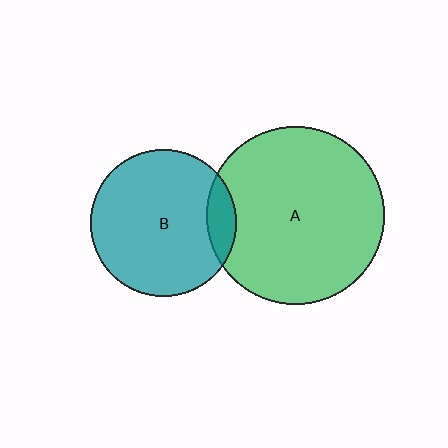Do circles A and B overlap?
Yes.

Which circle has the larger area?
Circle A (green).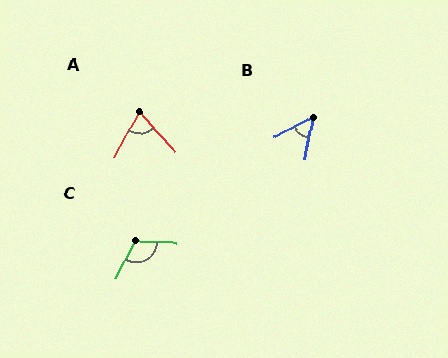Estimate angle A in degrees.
Approximately 72 degrees.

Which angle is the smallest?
B, at approximately 52 degrees.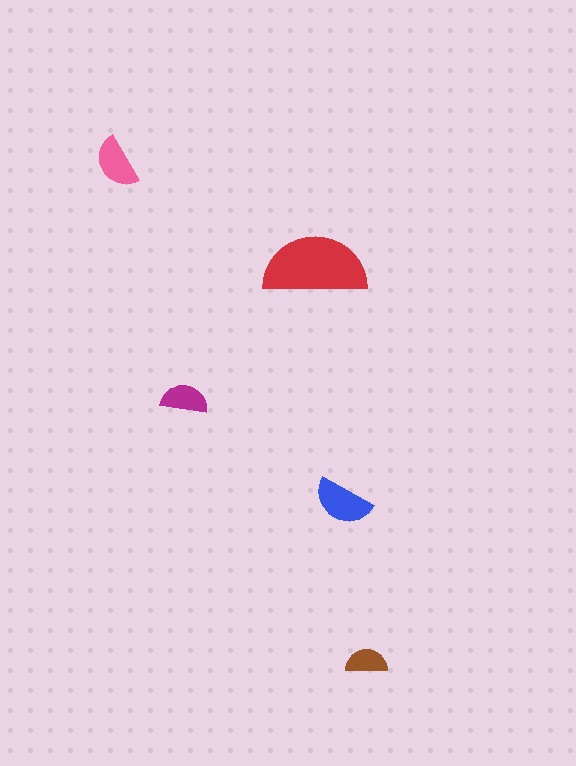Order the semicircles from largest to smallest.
the red one, the blue one, the pink one, the magenta one, the brown one.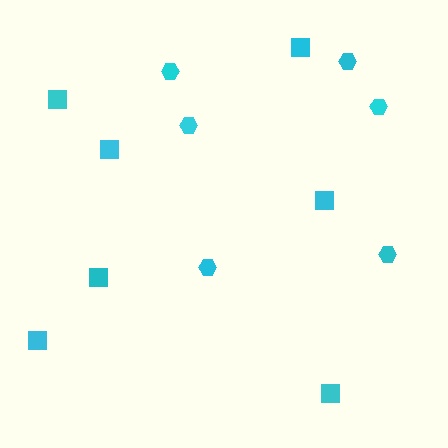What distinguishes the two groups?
There are 2 groups: one group of squares (7) and one group of hexagons (6).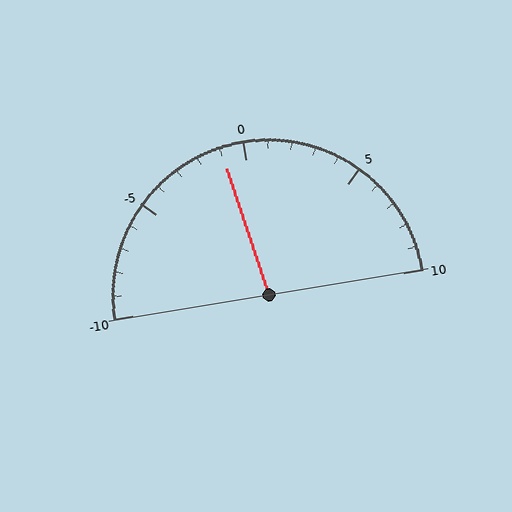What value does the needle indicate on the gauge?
The needle indicates approximately -1.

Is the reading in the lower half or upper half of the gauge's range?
The reading is in the lower half of the range (-10 to 10).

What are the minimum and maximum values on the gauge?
The gauge ranges from -10 to 10.